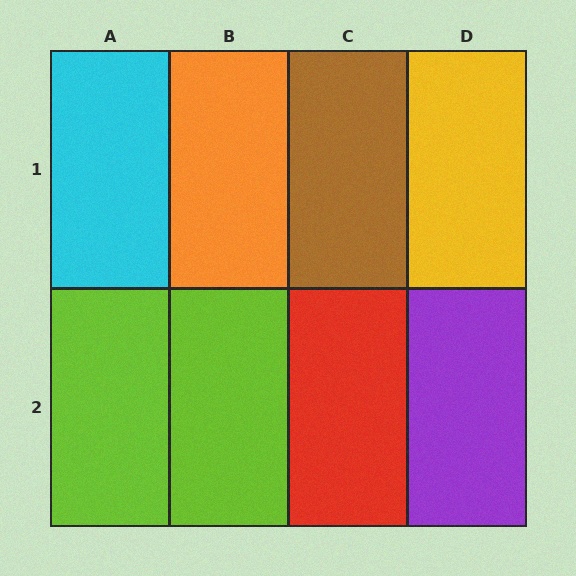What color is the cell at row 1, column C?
Brown.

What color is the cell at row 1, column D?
Yellow.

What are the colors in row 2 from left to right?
Lime, lime, red, purple.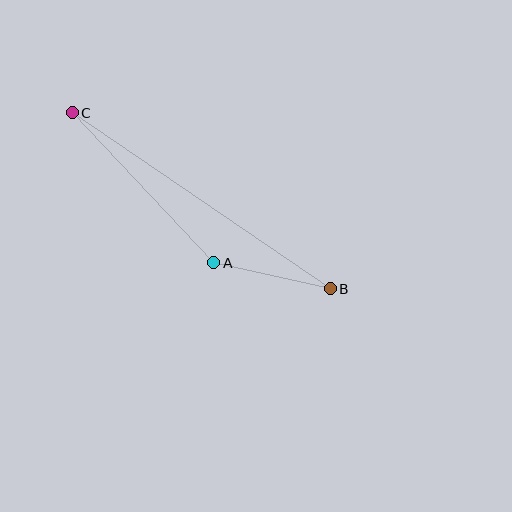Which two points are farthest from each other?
Points B and C are farthest from each other.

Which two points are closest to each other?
Points A and B are closest to each other.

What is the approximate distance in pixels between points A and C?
The distance between A and C is approximately 206 pixels.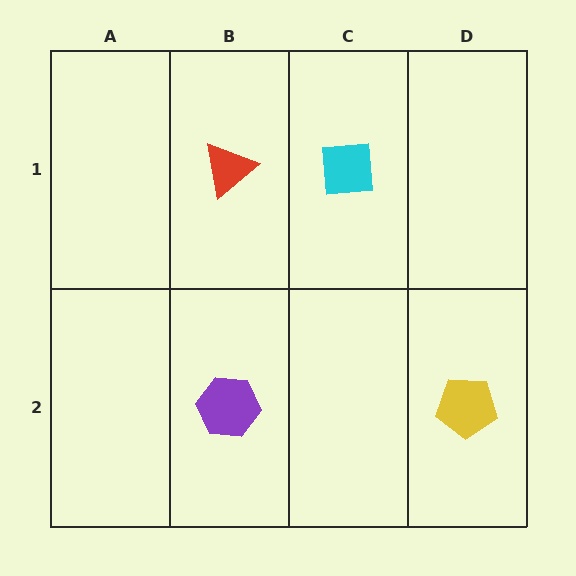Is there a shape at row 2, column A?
No, that cell is empty.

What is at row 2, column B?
A purple hexagon.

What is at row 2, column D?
A yellow pentagon.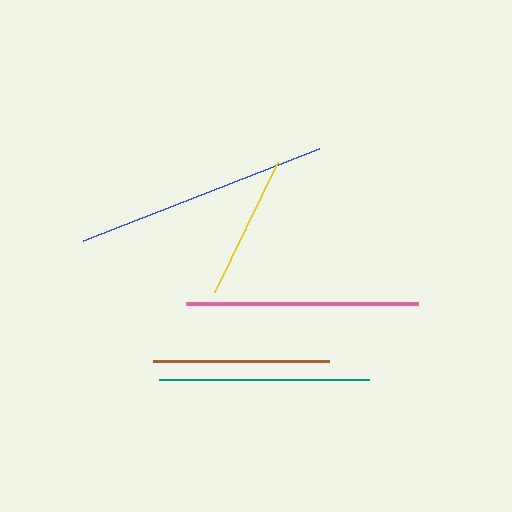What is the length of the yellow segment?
The yellow segment is approximately 145 pixels long.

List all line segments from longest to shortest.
From longest to shortest: blue, pink, teal, brown, yellow.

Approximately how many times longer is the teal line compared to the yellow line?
The teal line is approximately 1.5 times the length of the yellow line.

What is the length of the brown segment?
The brown segment is approximately 176 pixels long.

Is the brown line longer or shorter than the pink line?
The pink line is longer than the brown line.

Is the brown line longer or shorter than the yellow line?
The brown line is longer than the yellow line.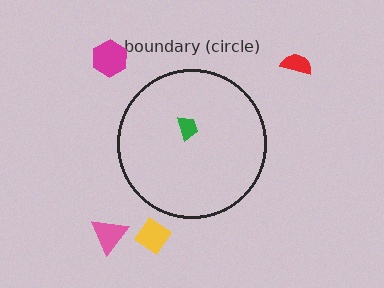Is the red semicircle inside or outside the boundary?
Outside.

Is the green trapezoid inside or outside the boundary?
Inside.